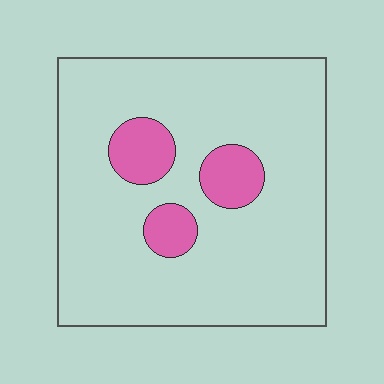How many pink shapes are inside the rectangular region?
3.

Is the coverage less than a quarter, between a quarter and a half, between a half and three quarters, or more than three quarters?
Less than a quarter.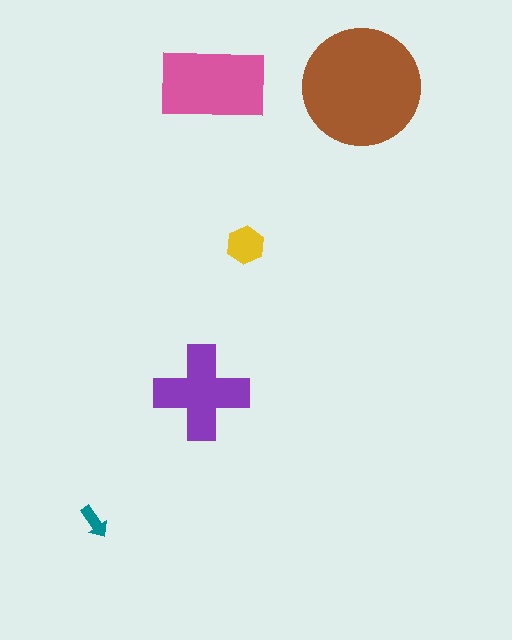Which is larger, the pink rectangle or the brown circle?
The brown circle.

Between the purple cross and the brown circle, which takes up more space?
The brown circle.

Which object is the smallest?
The teal arrow.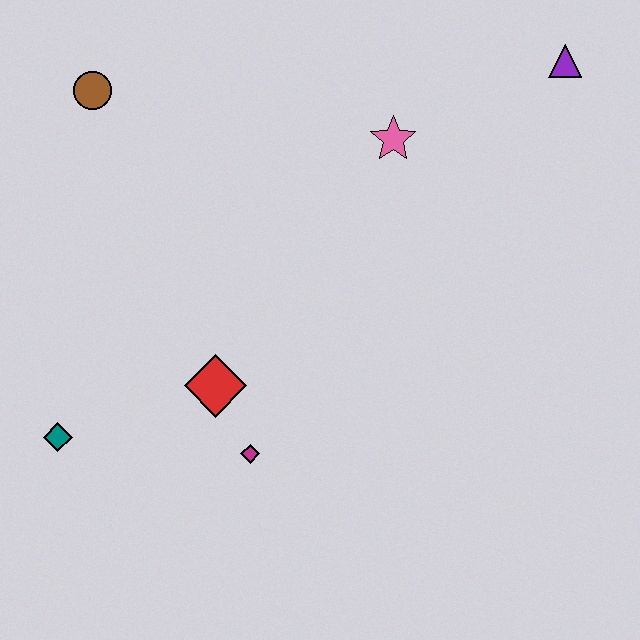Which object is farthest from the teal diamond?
The purple triangle is farthest from the teal diamond.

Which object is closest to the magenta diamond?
The red diamond is closest to the magenta diamond.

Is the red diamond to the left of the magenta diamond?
Yes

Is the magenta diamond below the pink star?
Yes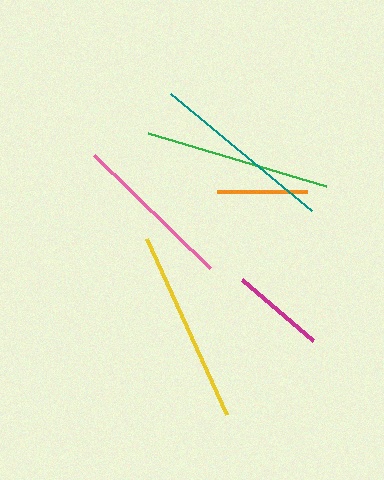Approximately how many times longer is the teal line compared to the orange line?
The teal line is approximately 2.0 times the length of the orange line.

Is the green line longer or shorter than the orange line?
The green line is longer than the orange line.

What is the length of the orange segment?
The orange segment is approximately 91 pixels long.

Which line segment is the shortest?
The orange line is the shortest at approximately 91 pixels.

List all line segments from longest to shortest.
From longest to shortest: yellow, green, teal, pink, magenta, orange.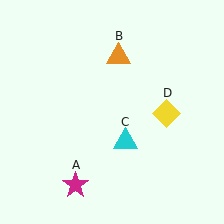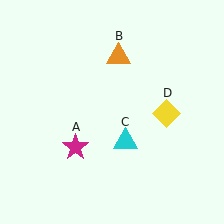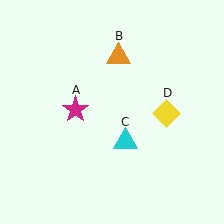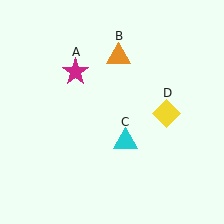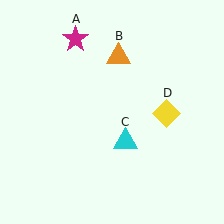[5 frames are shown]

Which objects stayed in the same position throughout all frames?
Orange triangle (object B) and cyan triangle (object C) and yellow diamond (object D) remained stationary.